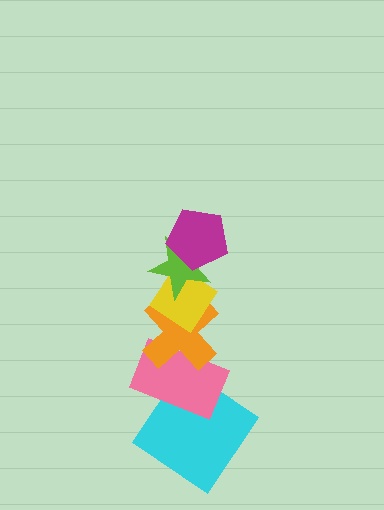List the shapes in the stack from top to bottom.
From top to bottom: the magenta pentagon, the lime star, the yellow diamond, the orange cross, the pink rectangle, the cyan diamond.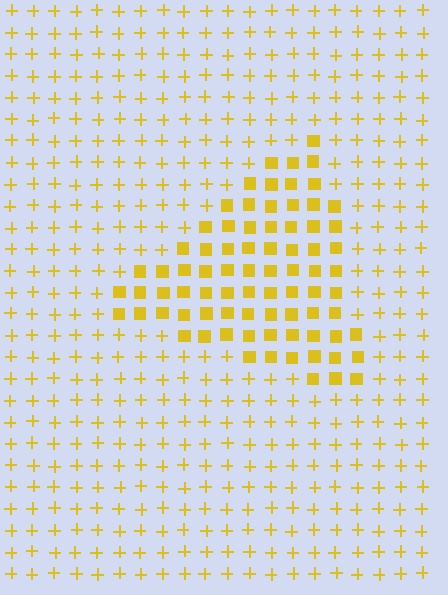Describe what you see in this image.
The image is filled with small yellow elements arranged in a uniform grid. A triangle-shaped region contains squares, while the surrounding area contains plus signs. The boundary is defined purely by the change in element shape.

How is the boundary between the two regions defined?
The boundary is defined by a change in element shape: squares inside vs. plus signs outside. All elements share the same color and spacing.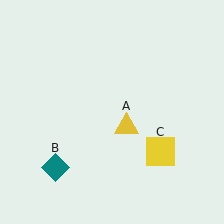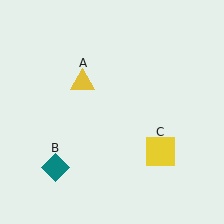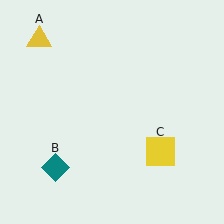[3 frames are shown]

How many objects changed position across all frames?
1 object changed position: yellow triangle (object A).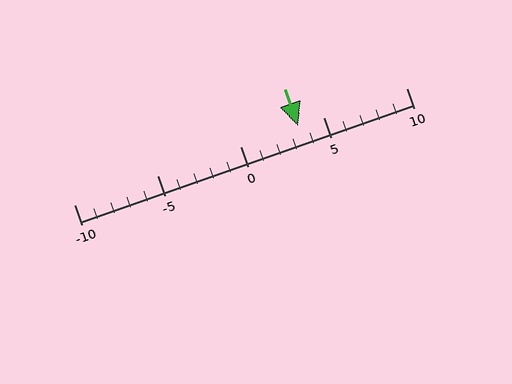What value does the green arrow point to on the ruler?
The green arrow points to approximately 4.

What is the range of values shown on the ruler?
The ruler shows values from -10 to 10.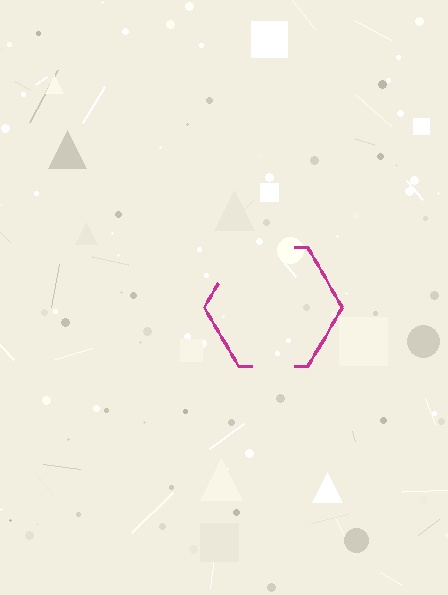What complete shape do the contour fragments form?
The contour fragments form a hexagon.